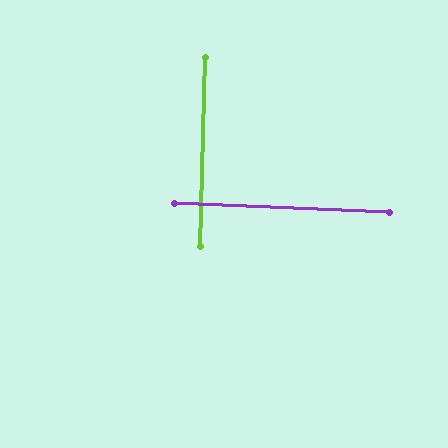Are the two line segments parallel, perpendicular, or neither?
Perpendicular — they meet at approximately 89°.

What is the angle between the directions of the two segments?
Approximately 89 degrees.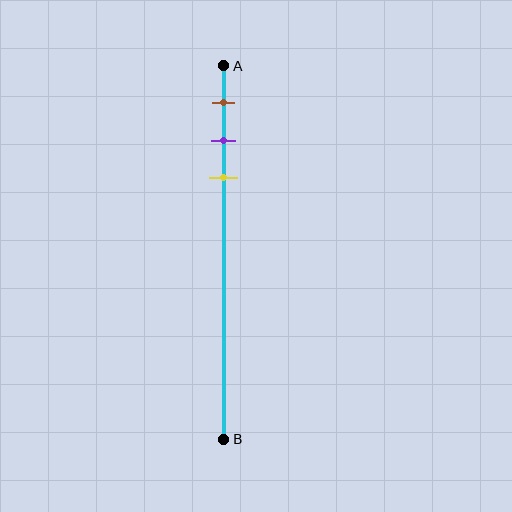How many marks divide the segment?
There are 3 marks dividing the segment.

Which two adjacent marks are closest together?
The purple and yellow marks are the closest adjacent pair.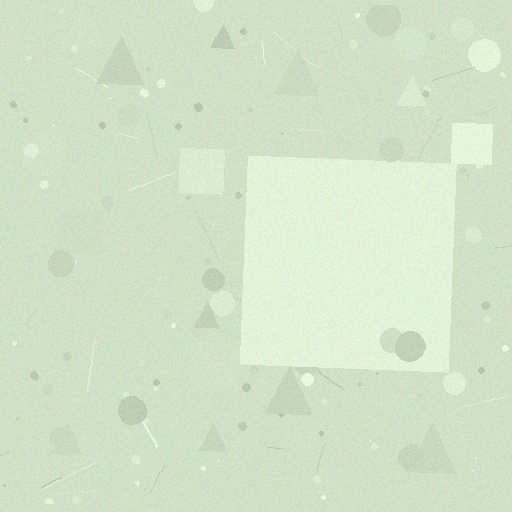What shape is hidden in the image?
A square is hidden in the image.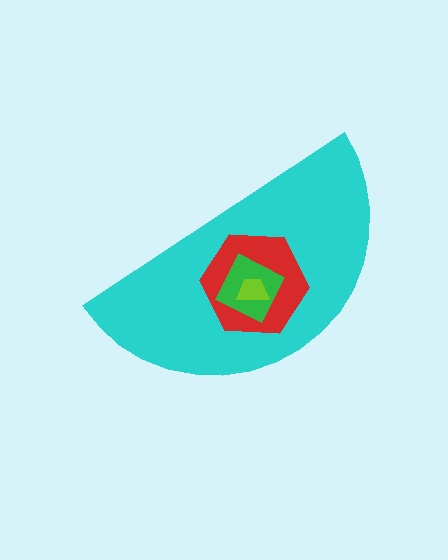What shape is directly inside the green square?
The lime trapezoid.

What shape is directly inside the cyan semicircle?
The red hexagon.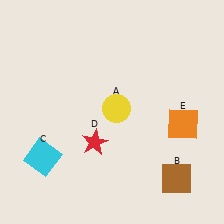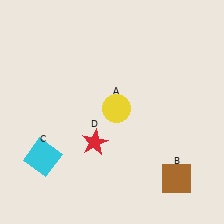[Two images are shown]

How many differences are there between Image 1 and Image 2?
There is 1 difference between the two images.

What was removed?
The orange square (E) was removed in Image 2.